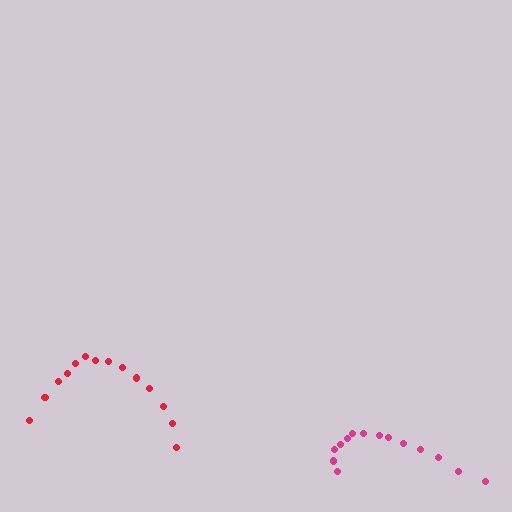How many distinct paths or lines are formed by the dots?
There are 2 distinct paths.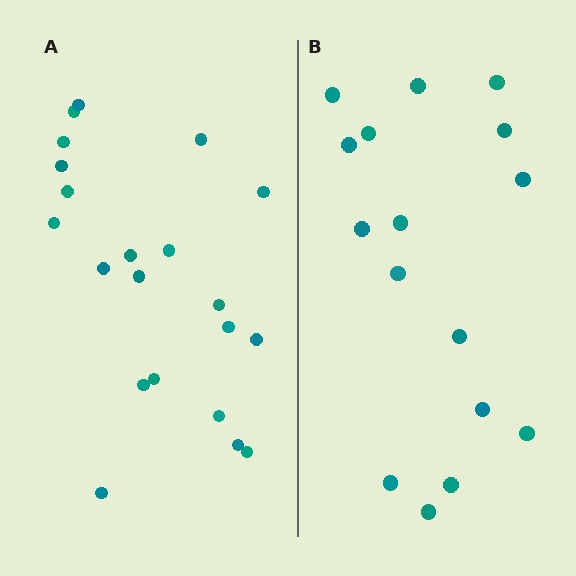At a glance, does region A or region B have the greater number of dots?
Region A (the left region) has more dots.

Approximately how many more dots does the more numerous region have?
Region A has about 5 more dots than region B.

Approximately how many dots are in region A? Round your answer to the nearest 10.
About 20 dots. (The exact count is 21, which rounds to 20.)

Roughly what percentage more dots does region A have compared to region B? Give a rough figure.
About 30% more.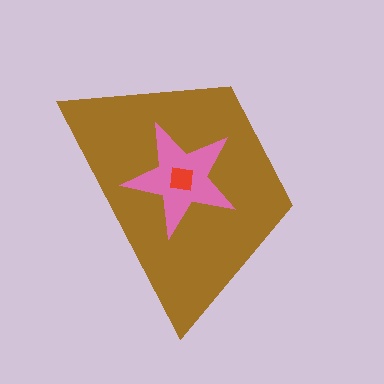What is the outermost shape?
The brown trapezoid.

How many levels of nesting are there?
3.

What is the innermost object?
The red square.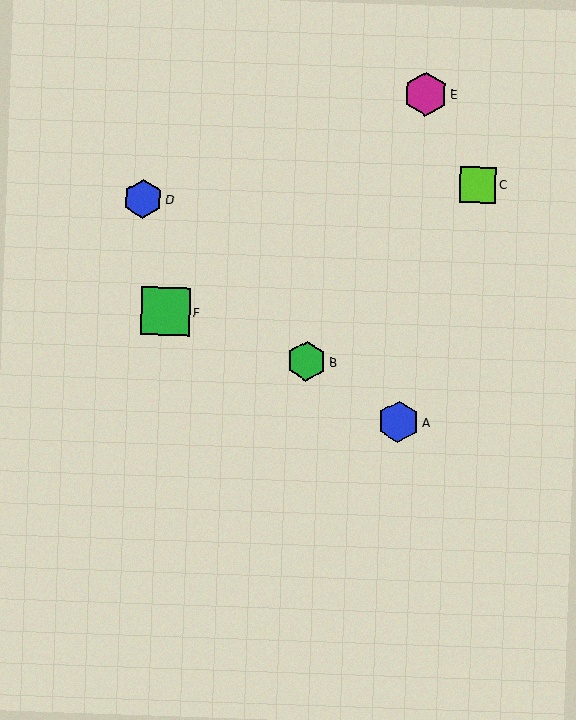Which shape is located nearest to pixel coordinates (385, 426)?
The blue hexagon (labeled A) at (399, 422) is nearest to that location.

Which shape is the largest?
The green square (labeled F) is the largest.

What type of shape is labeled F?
Shape F is a green square.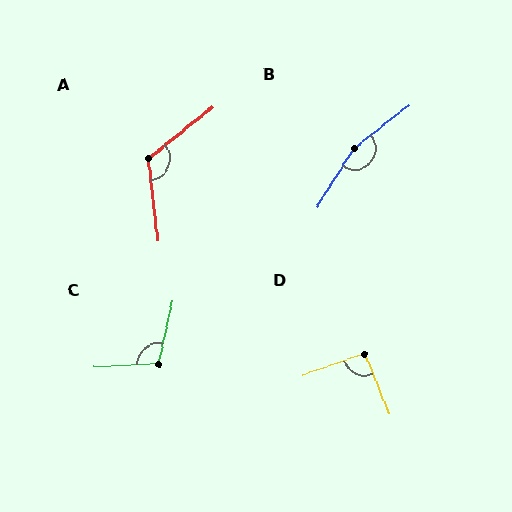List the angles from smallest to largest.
D (93°), C (105°), A (122°), B (160°).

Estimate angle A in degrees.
Approximately 122 degrees.